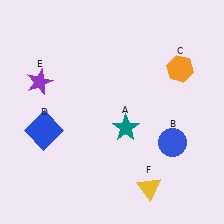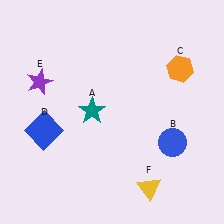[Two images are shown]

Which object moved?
The teal star (A) moved left.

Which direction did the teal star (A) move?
The teal star (A) moved left.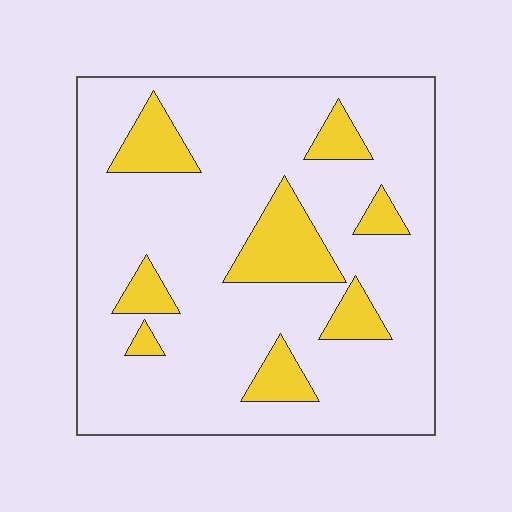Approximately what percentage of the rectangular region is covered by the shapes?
Approximately 20%.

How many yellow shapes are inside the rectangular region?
8.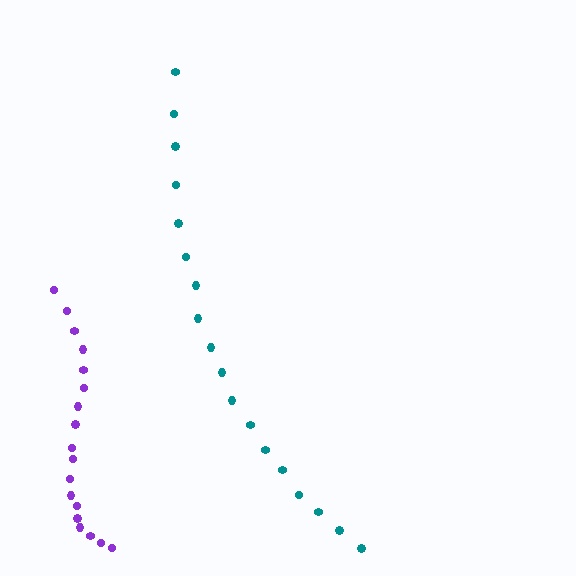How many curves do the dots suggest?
There are 2 distinct paths.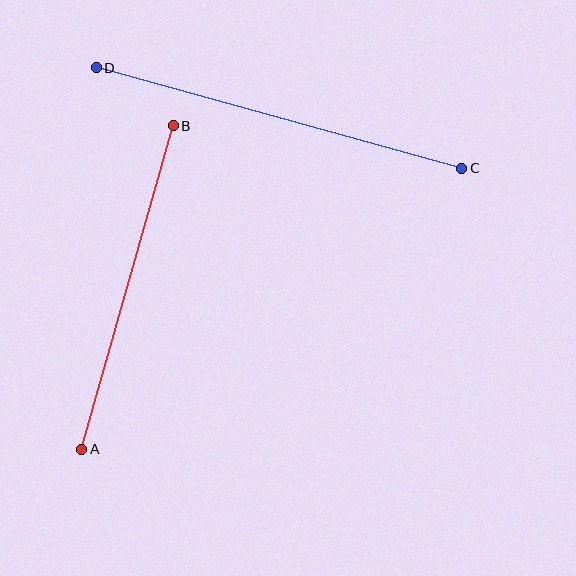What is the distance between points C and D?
The distance is approximately 379 pixels.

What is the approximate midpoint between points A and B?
The midpoint is at approximately (128, 288) pixels.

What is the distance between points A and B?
The distance is approximately 336 pixels.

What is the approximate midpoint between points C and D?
The midpoint is at approximately (279, 118) pixels.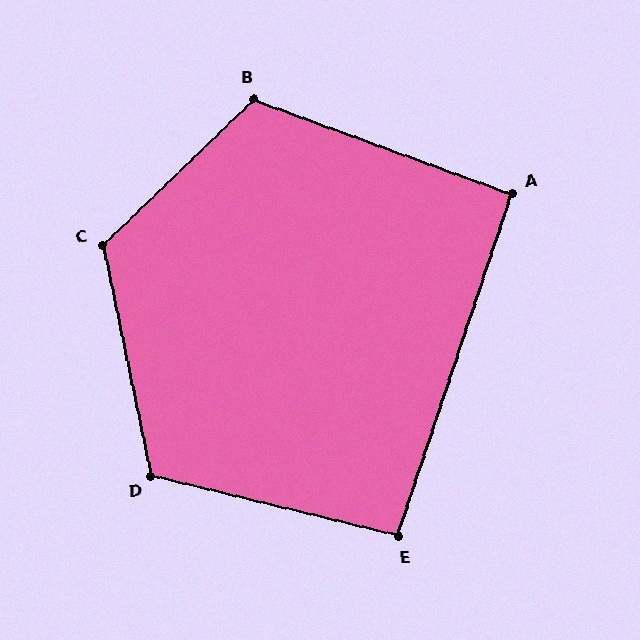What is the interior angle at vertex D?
Approximately 116 degrees (obtuse).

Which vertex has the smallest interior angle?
A, at approximately 91 degrees.